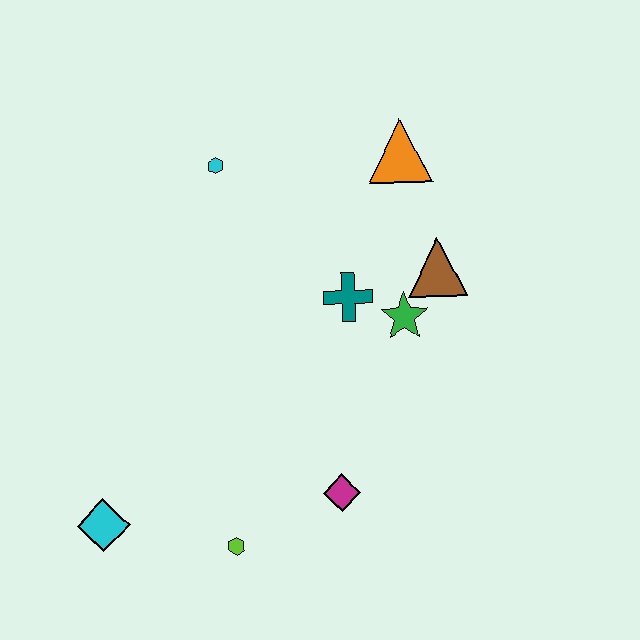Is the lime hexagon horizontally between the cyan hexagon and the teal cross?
Yes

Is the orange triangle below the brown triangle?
No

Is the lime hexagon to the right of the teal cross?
No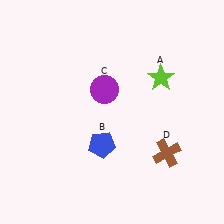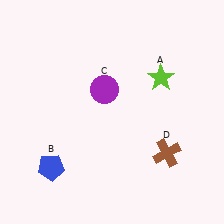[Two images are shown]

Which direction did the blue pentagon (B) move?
The blue pentagon (B) moved left.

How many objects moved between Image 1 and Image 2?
1 object moved between the two images.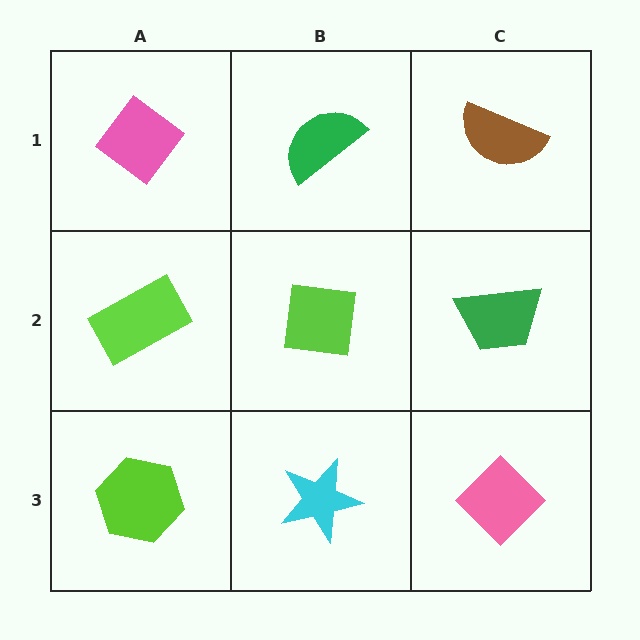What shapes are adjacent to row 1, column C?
A green trapezoid (row 2, column C), a green semicircle (row 1, column B).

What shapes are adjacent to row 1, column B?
A lime square (row 2, column B), a pink diamond (row 1, column A), a brown semicircle (row 1, column C).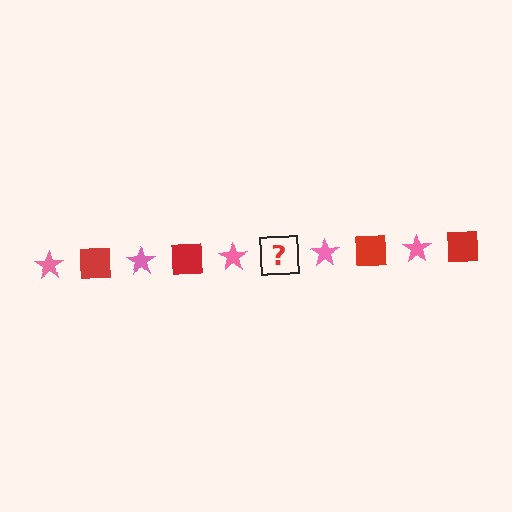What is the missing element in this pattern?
The missing element is a red square.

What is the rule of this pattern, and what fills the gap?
The rule is that the pattern alternates between pink star and red square. The gap should be filled with a red square.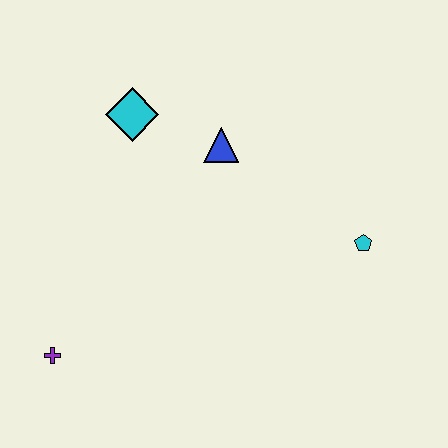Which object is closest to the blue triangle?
The cyan diamond is closest to the blue triangle.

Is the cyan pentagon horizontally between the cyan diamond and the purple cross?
No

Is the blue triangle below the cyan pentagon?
No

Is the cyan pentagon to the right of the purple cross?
Yes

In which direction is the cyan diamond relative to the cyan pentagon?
The cyan diamond is to the left of the cyan pentagon.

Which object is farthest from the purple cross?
The cyan pentagon is farthest from the purple cross.